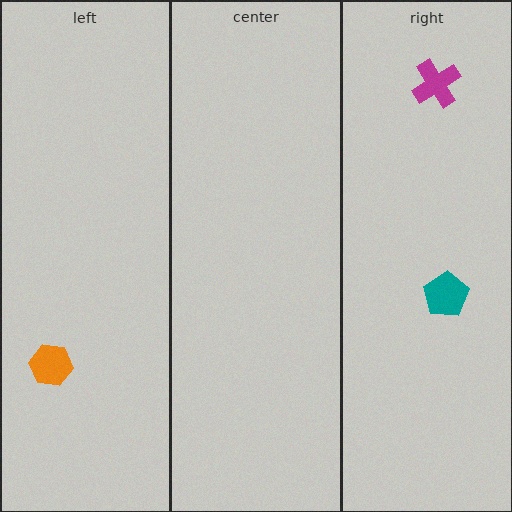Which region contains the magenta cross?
The right region.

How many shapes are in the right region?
2.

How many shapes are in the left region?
1.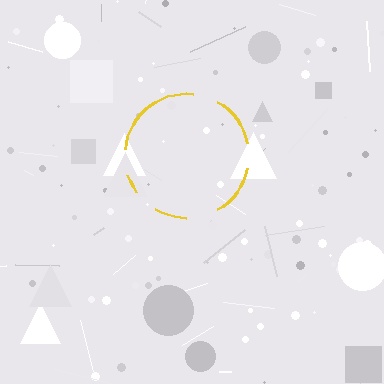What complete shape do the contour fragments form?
The contour fragments form a circle.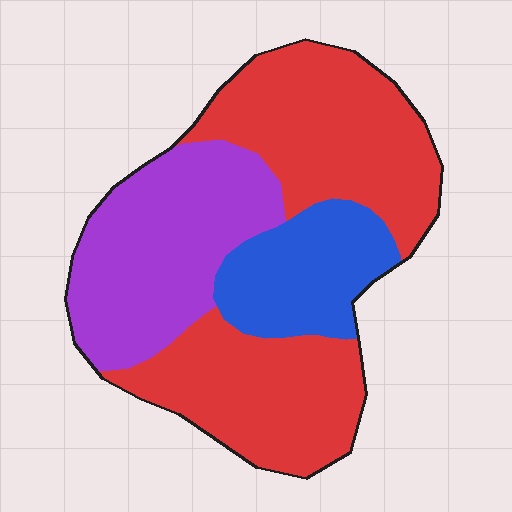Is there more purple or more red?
Red.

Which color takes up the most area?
Red, at roughly 55%.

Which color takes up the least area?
Blue, at roughly 15%.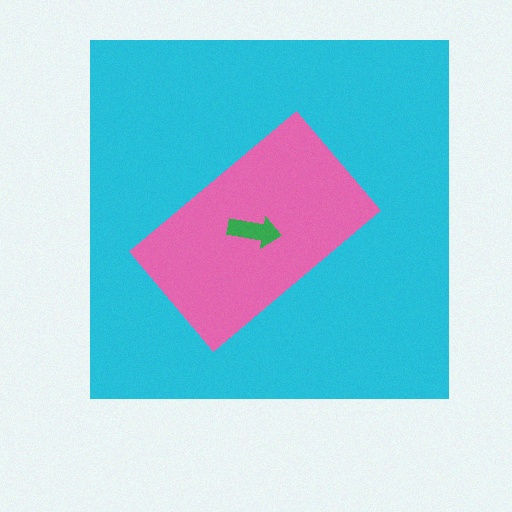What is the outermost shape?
The cyan square.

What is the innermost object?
The green arrow.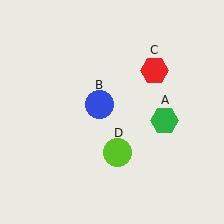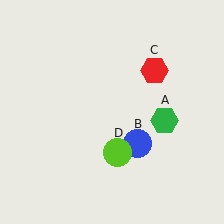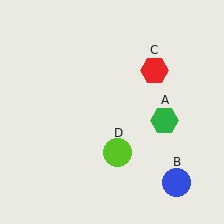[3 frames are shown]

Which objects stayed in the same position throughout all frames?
Green hexagon (object A) and red hexagon (object C) and lime circle (object D) remained stationary.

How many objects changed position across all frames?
1 object changed position: blue circle (object B).